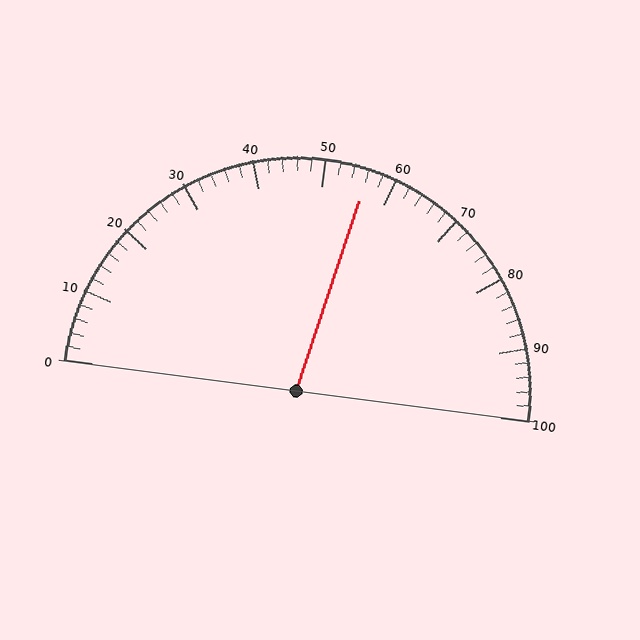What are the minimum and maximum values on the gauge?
The gauge ranges from 0 to 100.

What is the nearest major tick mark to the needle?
The nearest major tick mark is 60.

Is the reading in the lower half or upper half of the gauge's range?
The reading is in the upper half of the range (0 to 100).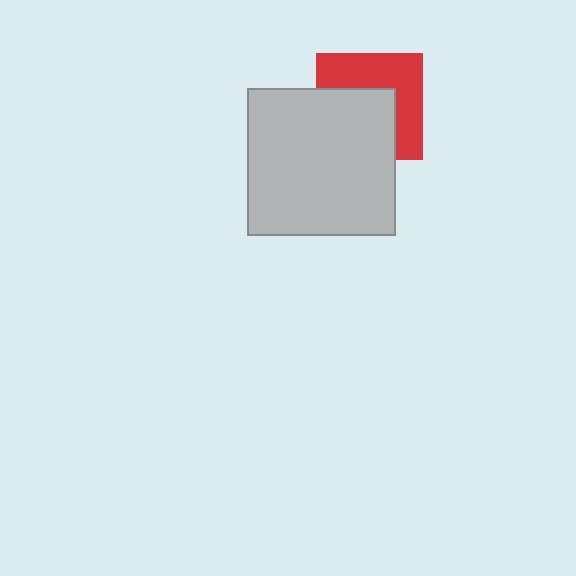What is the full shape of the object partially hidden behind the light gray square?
The partially hidden object is a red square.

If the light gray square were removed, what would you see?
You would see the complete red square.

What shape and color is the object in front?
The object in front is a light gray square.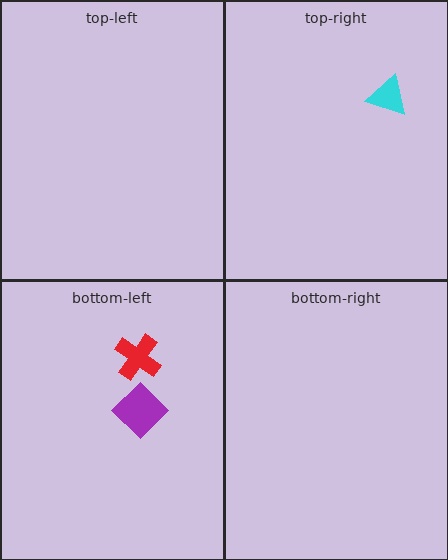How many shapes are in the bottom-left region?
2.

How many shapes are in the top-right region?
1.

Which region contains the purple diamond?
The bottom-left region.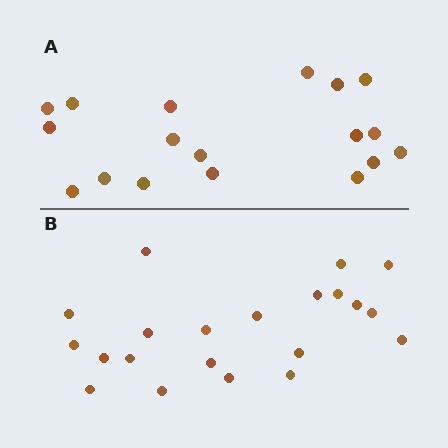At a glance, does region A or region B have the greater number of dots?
Region B (the bottom region) has more dots.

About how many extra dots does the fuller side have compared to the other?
Region B has just a few more — roughly 2 or 3 more dots than region A.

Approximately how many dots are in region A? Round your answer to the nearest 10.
About 20 dots. (The exact count is 18, which rounds to 20.)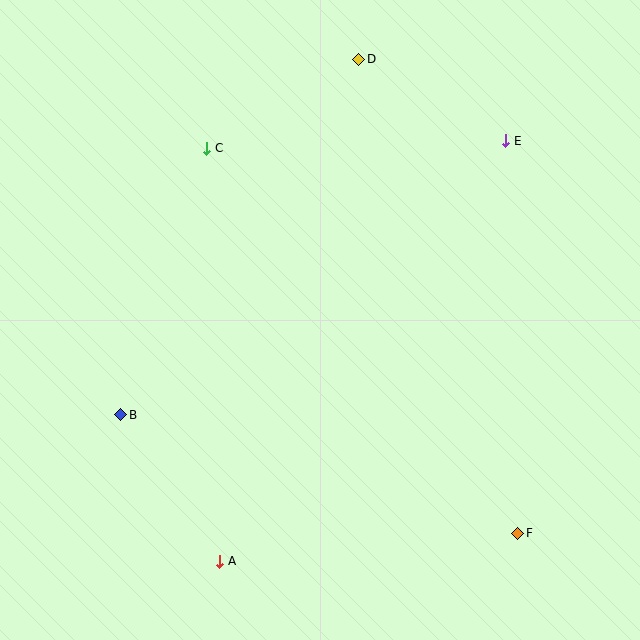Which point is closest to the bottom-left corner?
Point A is closest to the bottom-left corner.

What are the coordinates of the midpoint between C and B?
The midpoint between C and B is at (164, 281).